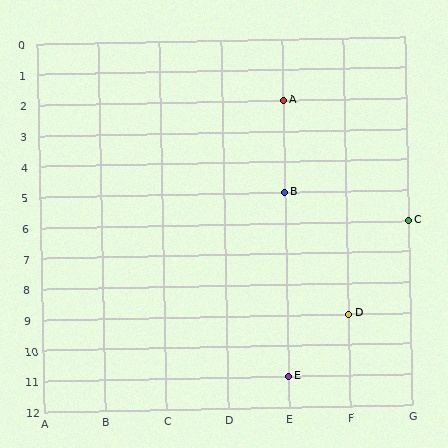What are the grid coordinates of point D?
Point D is at grid coordinates (F, 9).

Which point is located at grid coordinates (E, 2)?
Point A is at (E, 2).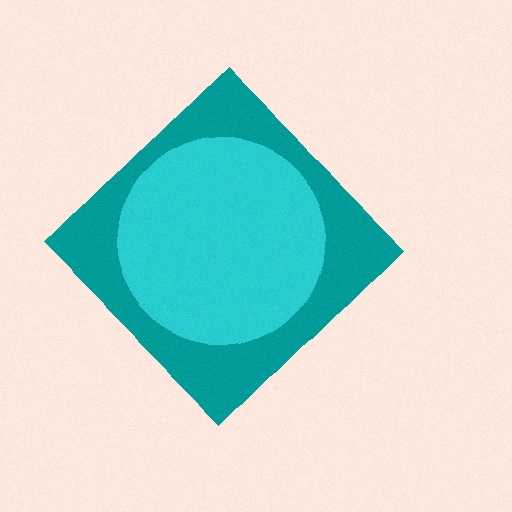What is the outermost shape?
The teal diamond.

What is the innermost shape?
The cyan circle.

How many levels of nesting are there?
2.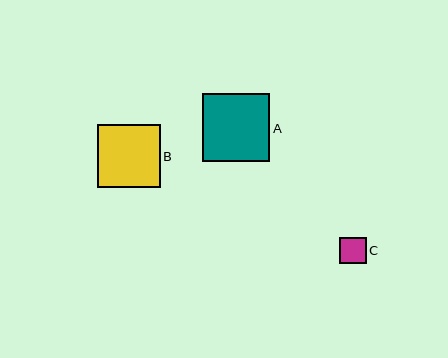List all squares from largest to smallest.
From largest to smallest: A, B, C.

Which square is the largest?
Square A is the largest with a size of approximately 67 pixels.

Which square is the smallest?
Square C is the smallest with a size of approximately 27 pixels.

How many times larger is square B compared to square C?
Square B is approximately 2.3 times the size of square C.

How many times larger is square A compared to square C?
Square A is approximately 2.5 times the size of square C.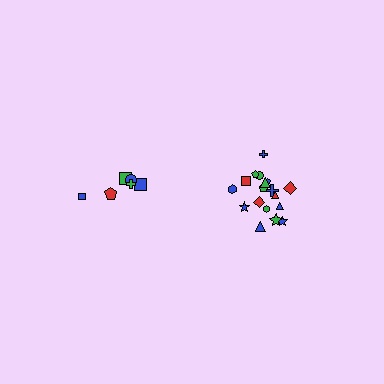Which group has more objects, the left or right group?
The right group.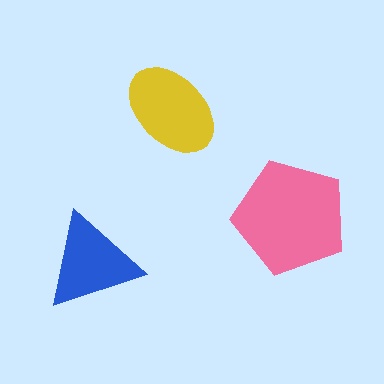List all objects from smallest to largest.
The blue triangle, the yellow ellipse, the pink pentagon.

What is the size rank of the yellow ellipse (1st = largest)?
2nd.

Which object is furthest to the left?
The blue triangle is leftmost.